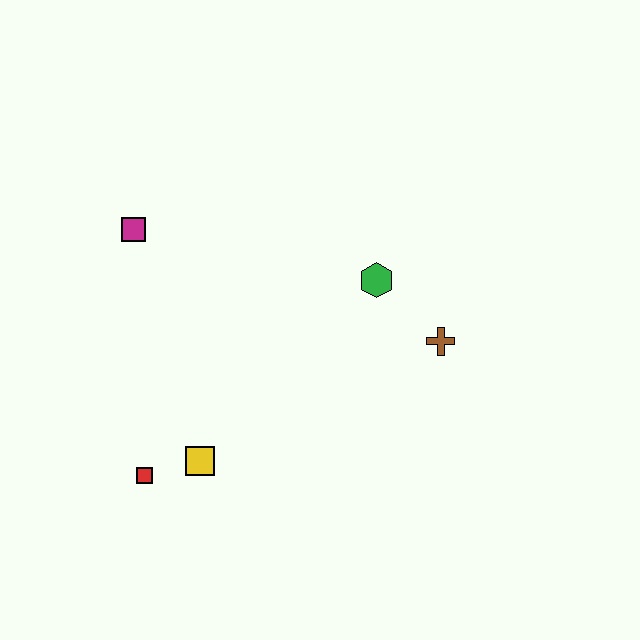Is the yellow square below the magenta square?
Yes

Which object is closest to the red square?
The yellow square is closest to the red square.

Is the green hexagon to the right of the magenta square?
Yes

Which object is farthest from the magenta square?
The brown cross is farthest from the magenta square.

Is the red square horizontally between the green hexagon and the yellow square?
No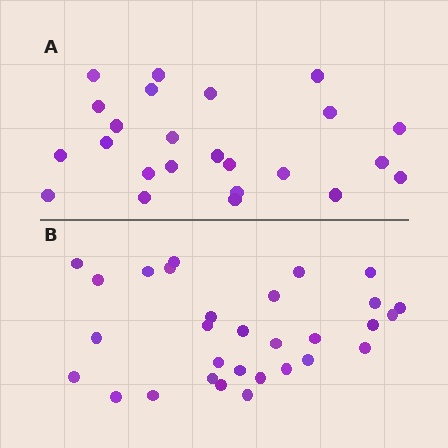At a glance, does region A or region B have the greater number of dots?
Region B (the bottom region) has more dots.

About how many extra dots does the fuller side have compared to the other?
Region B has about 6 more dots than region A.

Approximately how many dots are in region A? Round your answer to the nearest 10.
About 20 dots. (The exact count is 24, which rounds to 20.)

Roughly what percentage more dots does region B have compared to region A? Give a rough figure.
About 25% more.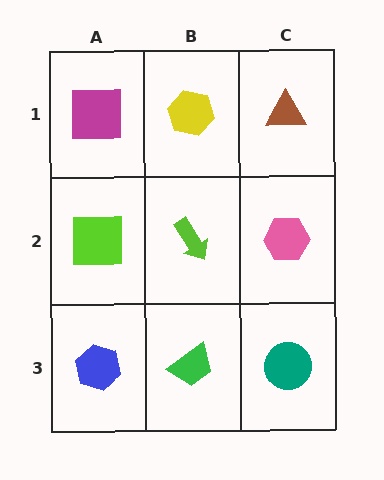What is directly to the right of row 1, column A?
A yellow hexagon.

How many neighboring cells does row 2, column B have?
4.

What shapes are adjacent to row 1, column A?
A lime square (row 2, column A), a yellow hexagon (row 1, column B).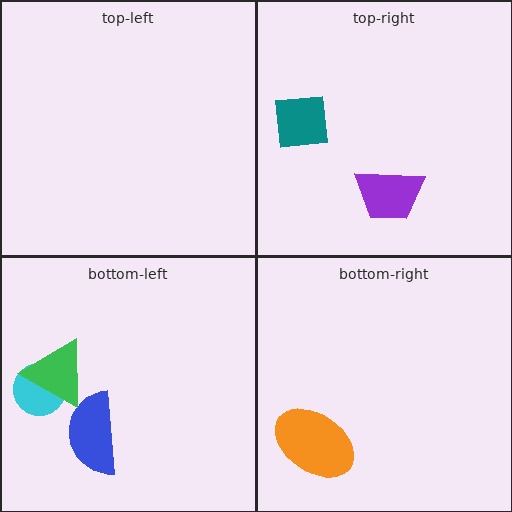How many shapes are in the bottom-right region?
1.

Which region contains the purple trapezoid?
The top-right region.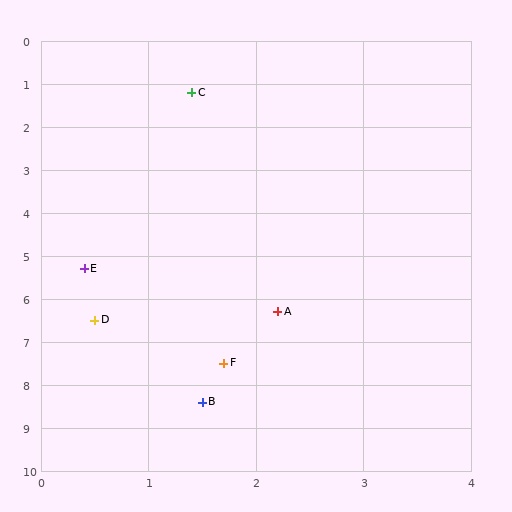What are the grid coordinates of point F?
Point F is at approximately (1.7, 7.5).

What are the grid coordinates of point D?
Point D is at approximately (0.5, 6.5).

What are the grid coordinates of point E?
Point E is at approximately (0.4, 5.3).